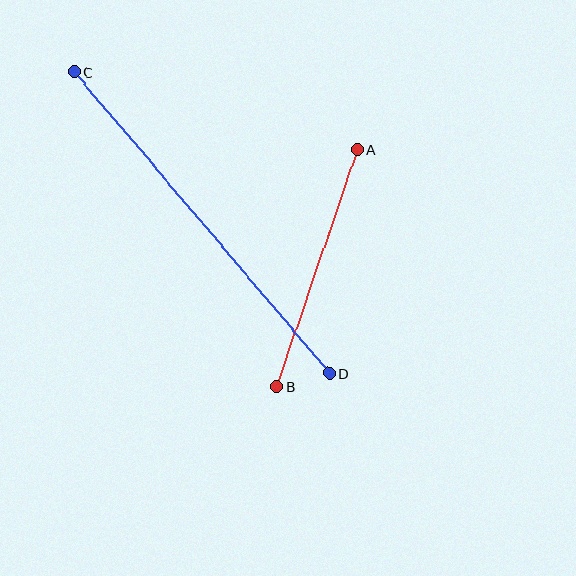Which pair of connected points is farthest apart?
Points C and D are farthest apart.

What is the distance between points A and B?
The distance is approximately 250 pixels.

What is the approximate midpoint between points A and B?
The midpoint is at approximately (317, 268) pixels.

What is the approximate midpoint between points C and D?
The midpoint is at approximately (201, 223) pixels.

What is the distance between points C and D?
The distance is approximately 395 pixels.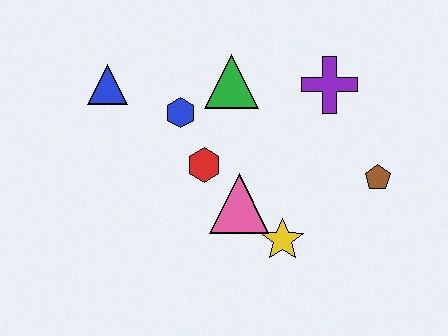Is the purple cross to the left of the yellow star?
No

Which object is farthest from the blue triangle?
The brown pentagon is farthest from the blue triangle.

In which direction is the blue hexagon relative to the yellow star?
The blue hexagon is above the yellow star.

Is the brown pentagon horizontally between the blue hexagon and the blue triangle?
No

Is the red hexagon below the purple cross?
Yes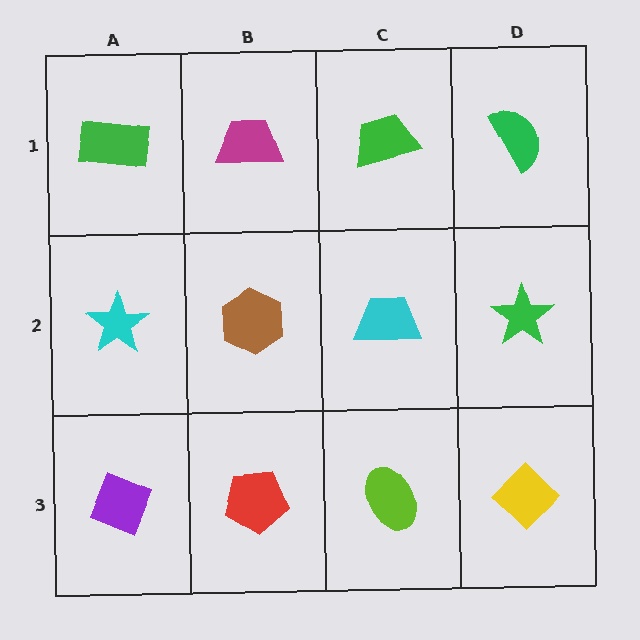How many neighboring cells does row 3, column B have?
3.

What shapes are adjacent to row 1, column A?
A cyan star (row 2, column A), a magenta trapezoid (row 1, column B).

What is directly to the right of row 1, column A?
A magenta trapezoid.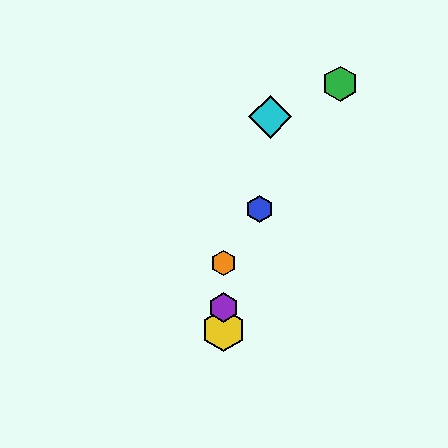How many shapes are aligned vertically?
4 shapes (the red diamond, the yellow hexagon, the purple hexagon, the orange hexagon) are aligned vertically.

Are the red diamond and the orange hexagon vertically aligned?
Yes, both are at x≈223.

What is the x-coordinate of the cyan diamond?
The cyan diamond is at x≈270.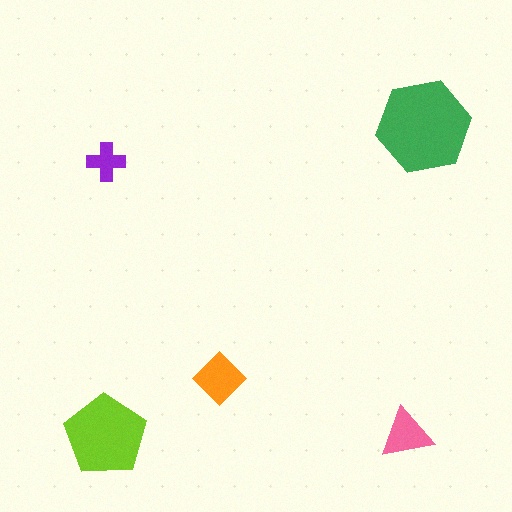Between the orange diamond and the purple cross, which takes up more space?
The orange diamond.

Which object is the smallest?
The purple cross.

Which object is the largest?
The green hexagon.